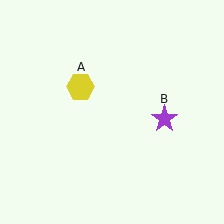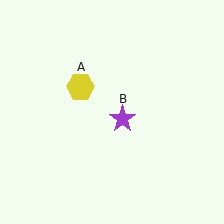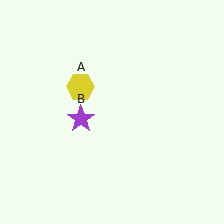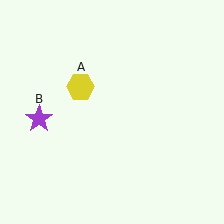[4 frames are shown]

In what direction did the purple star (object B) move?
The purple star (object B) moved left.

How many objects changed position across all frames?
1 object changed position: purple star (object B).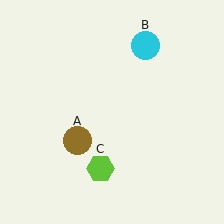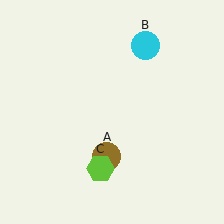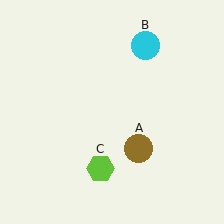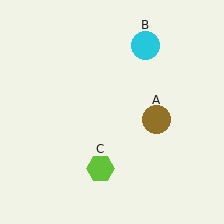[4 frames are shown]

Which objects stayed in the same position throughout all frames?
Cyan circle (object B) and lime hexagon (object C) remained stationary.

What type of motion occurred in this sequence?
The brown circle (object A) rotated counterclockwise around the center of the scene.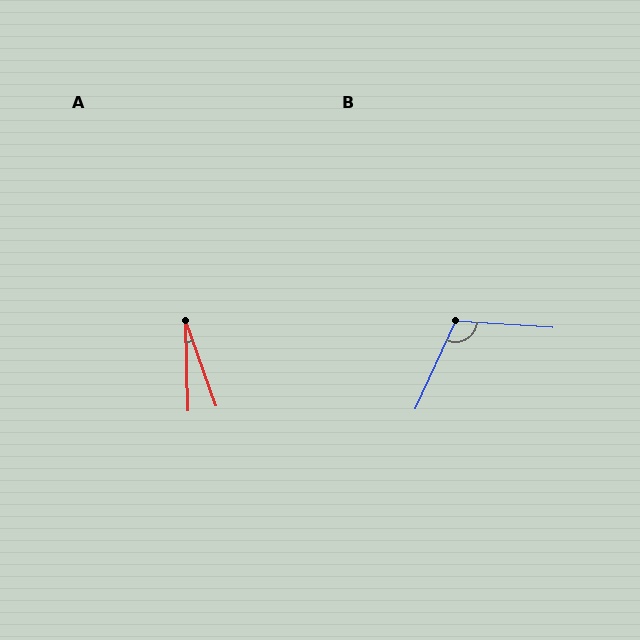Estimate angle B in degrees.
Approximately 111 degrees.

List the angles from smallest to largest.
A (18°), B (111°).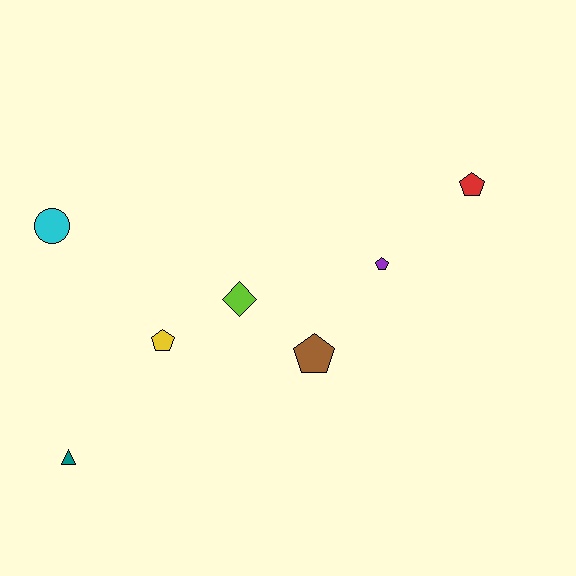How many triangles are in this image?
There is 1 triangle.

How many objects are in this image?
There are 7 objects.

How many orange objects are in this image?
There are no orange objects.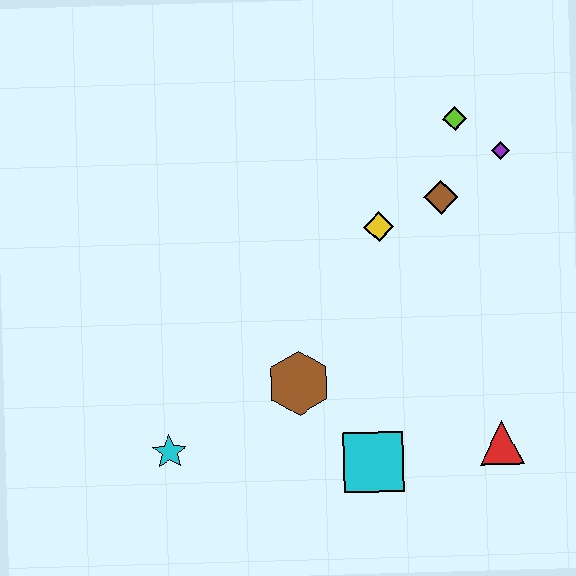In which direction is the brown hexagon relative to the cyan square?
The brown hexagon is above the cyan square.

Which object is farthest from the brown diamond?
The cyan star is farthest from the brown diamond.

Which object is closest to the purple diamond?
The lime diamond is closest to the purple diamond.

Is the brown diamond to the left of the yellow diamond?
No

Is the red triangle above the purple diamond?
No